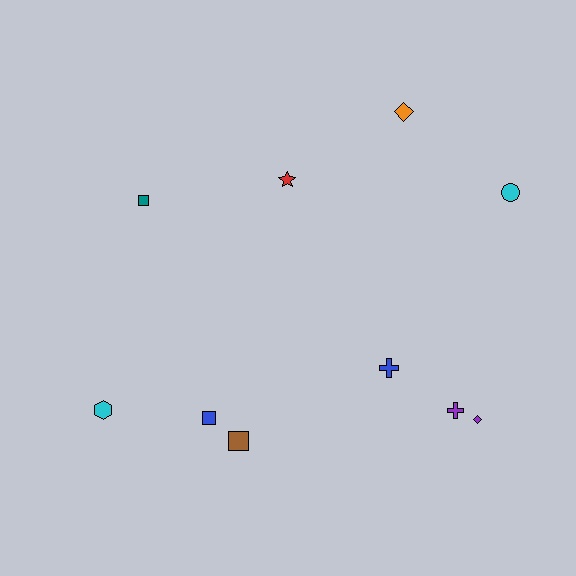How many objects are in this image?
There are 10 objects.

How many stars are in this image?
There is 1 star.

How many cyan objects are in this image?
There are 2 cyan objects.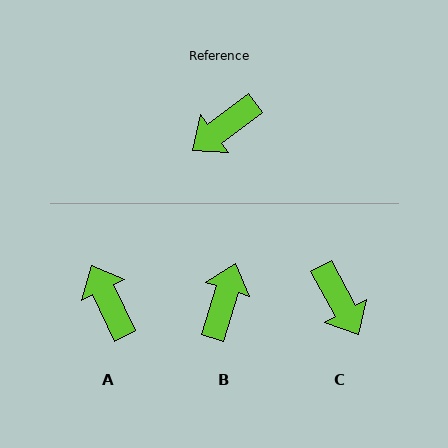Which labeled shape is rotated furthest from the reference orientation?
B, about 145 degrees away.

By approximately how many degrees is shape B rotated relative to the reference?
Approximately 145 degrees clockwise.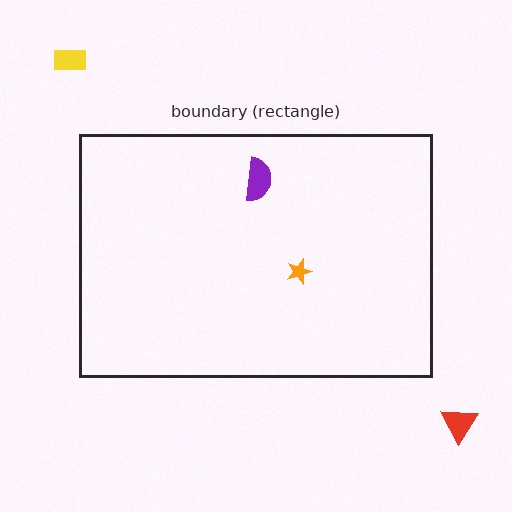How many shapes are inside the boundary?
2 inside, 2 outside.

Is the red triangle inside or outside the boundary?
Outside.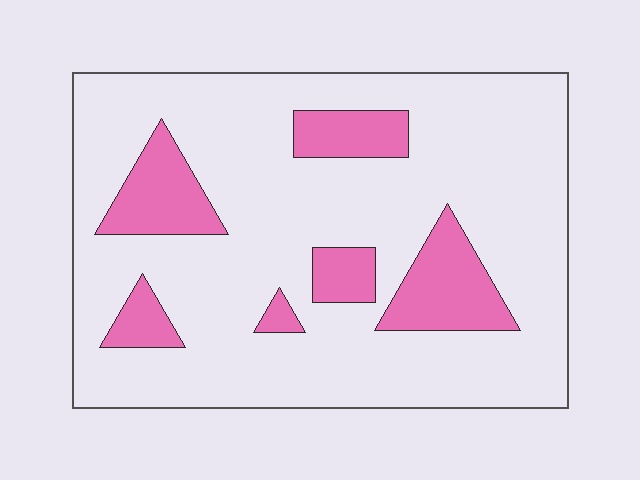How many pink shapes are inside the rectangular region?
6.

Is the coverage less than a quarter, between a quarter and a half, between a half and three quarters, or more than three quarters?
Less than a quarter.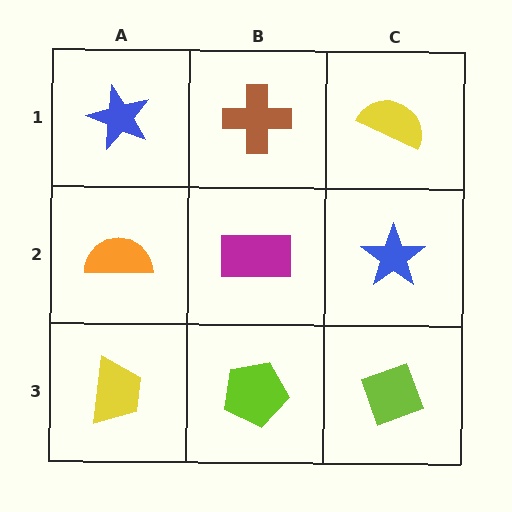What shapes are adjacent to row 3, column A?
An orange semicircle (row 2, column A), a lime pentagon (row 3, column B).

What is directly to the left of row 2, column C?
A magenta rectangle.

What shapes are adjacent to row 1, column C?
A blue star (row 2, column C), a brown cross (row 1, column B).